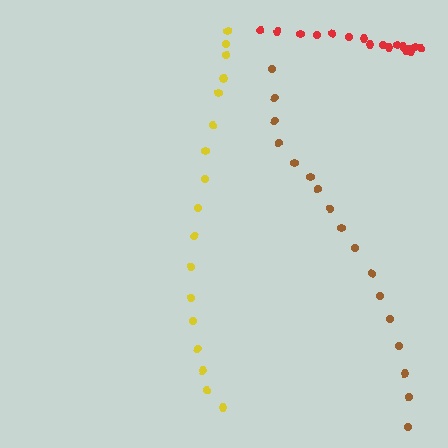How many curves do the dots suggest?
There are 3 distinct paths.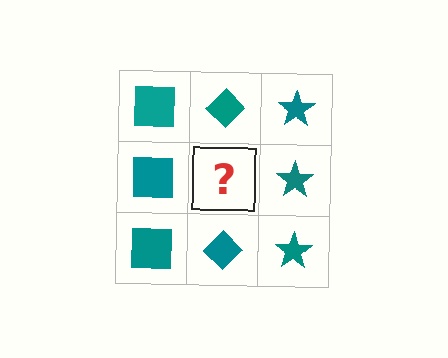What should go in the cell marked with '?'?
The missing cell should contain a teal diamond.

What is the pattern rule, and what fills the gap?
The rule is that each column has a consistent shape. The gap should be filled with a teal diamond.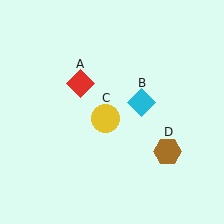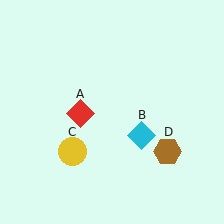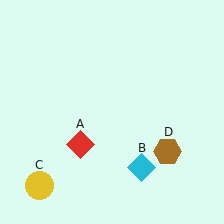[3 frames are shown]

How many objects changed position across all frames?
3 objects changed position: red diamond (object A), cyan diamond (object B), yellow circle (object C).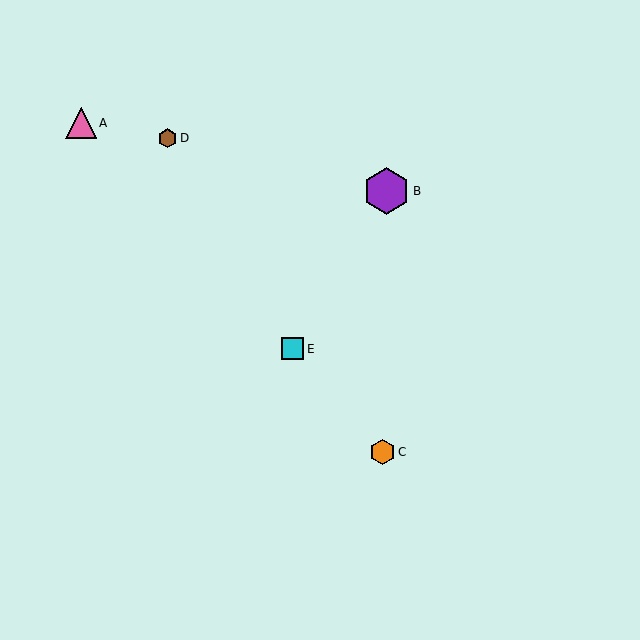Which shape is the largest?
The purple hexagon (labeled B) is the largest.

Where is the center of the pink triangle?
The center of the pink triangle is at (81, 123).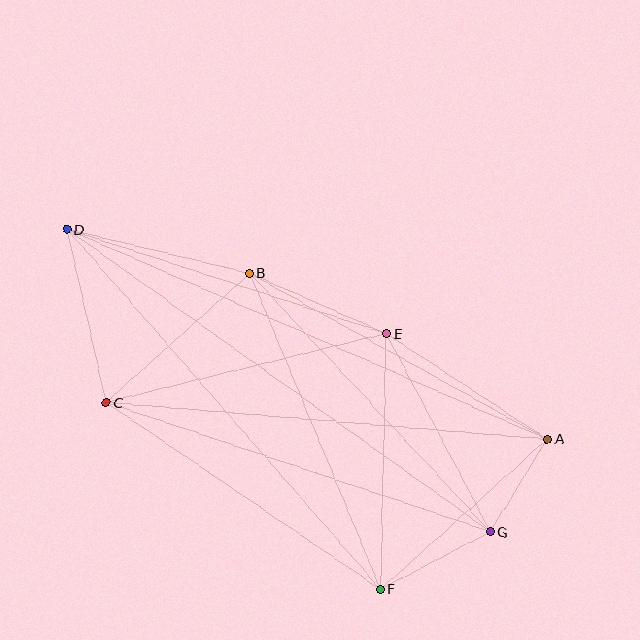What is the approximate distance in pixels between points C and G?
The distance between C and G is approximately 405 pixels.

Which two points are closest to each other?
Points A and G are closest to each other.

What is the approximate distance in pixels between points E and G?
The distance between E and G is approximately 223 pixels.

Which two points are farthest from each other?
Points A and D are farthest from each other.